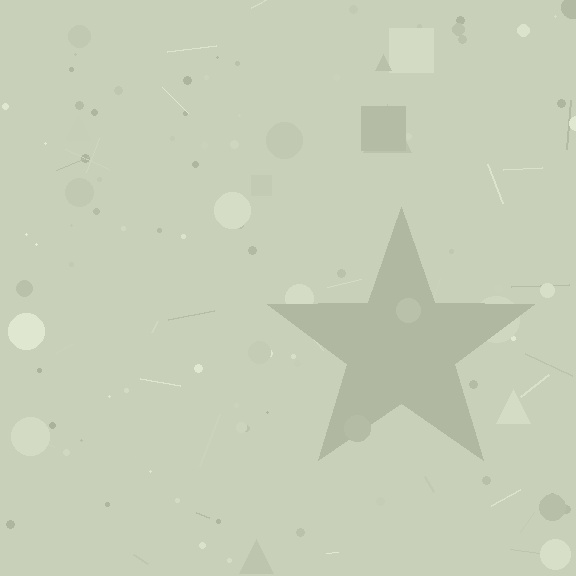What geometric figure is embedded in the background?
A star is embedded in the background.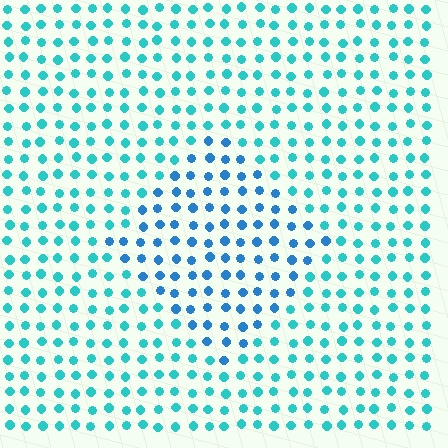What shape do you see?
I see a diamond.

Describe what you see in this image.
The image is filled with small cyan elements in a uniform arrangement. A diamond-shaped region is visible where the elements are tinted to a slightly different hue, forming a subtle color boundary.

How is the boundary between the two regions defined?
The boundary is defined purely by a slight shift in hue (about 30 degrees). Spacing, size, and orientation are identical on both sides.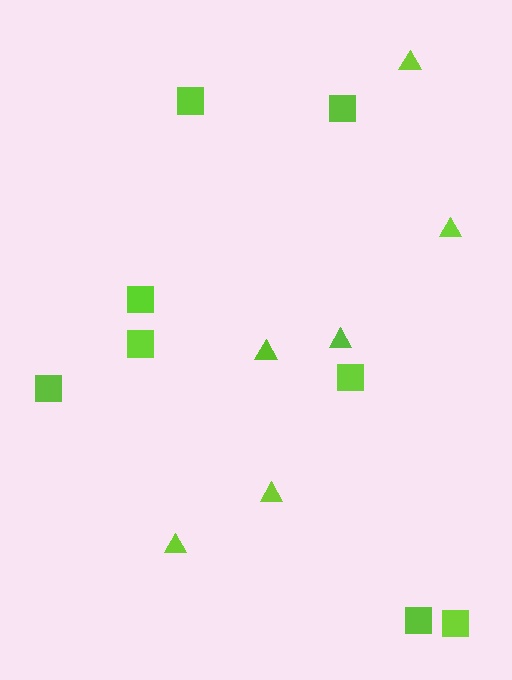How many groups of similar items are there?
There are 2 groups: one group of squares (8) and one group of triangles (6).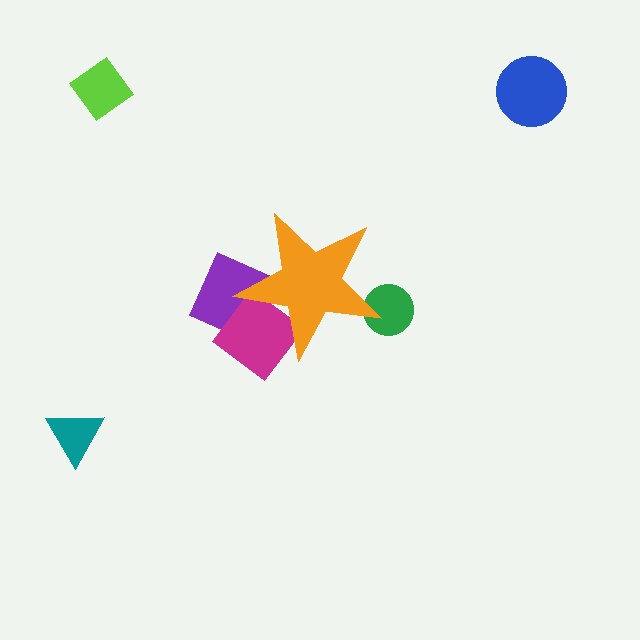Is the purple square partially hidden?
Yes, the purple square is partially hidden behind the orange star.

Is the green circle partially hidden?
Yes, the green circle is partially hidden behind the orange star.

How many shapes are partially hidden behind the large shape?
3 shapes are partially hidden.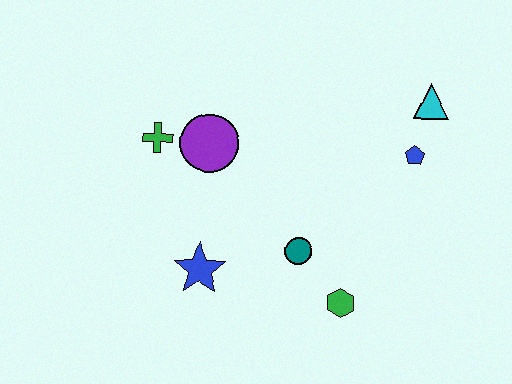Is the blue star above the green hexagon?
Yes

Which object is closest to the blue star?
The teal circle is closest to the blue star.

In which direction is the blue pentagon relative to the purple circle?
The blue pentagon is to the right of the purple circle.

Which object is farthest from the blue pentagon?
The green cross is farthest from the blue pentagon.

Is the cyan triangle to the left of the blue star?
No